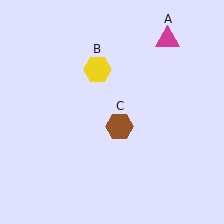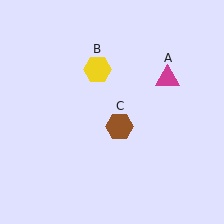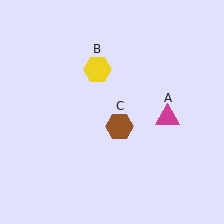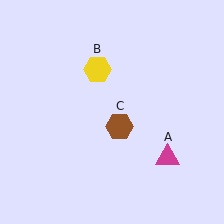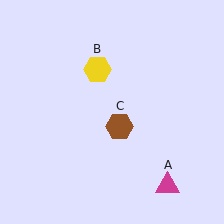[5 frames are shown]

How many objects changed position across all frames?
1 object changed position: magenta triangle (object A).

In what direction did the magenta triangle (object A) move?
The magenta triangle (object A) moved down.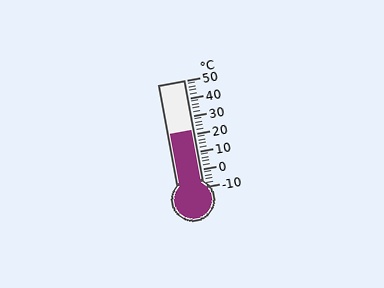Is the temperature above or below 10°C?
The temperature is above 10°C.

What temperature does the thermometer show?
The thermometer shows approximately 22°C.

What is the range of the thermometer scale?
The thermometer scale ranges from -10°C to 50°C.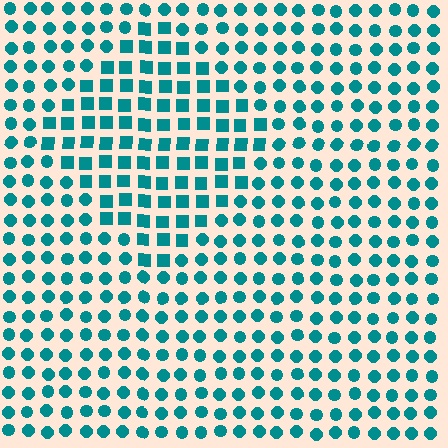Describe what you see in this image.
The image is filled with small teal elements arranged in a uniform grid. A diamond-shaped region contains squares, while the surrounding area contains circles. The boundary is defined purely by the change in element shape.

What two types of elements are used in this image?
The image uses squares inside the diamond region and circles outside it.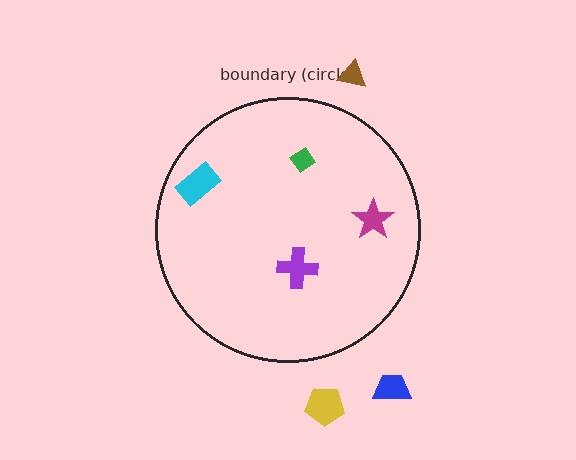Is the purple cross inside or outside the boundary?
Inside.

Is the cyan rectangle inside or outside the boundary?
Inside.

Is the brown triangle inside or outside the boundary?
Outside.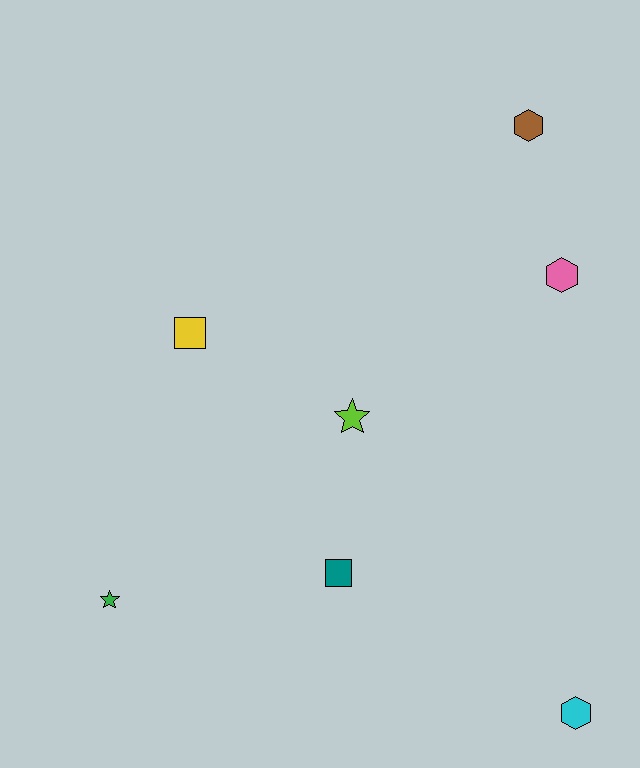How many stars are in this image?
There are 2 stars.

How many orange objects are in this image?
There are no orange objects.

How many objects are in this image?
There are 7 objects.